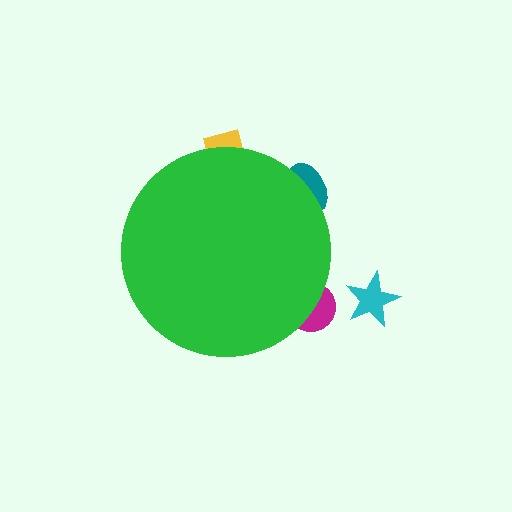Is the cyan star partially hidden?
No, the cyan star is fully visible.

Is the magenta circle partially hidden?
Yes, the magenta circle is partially hidden behind the green circle.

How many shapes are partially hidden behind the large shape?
3 shapes are partially hidden.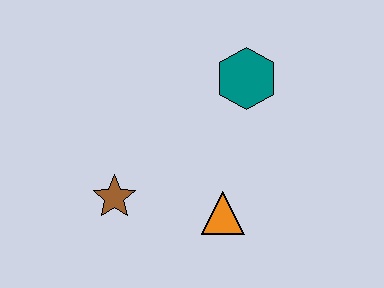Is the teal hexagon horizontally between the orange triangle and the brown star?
No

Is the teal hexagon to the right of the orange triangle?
Yes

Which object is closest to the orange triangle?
The brown star is closest to the orange triangle.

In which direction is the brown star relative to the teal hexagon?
The brown star is to the left of the teal hexagon.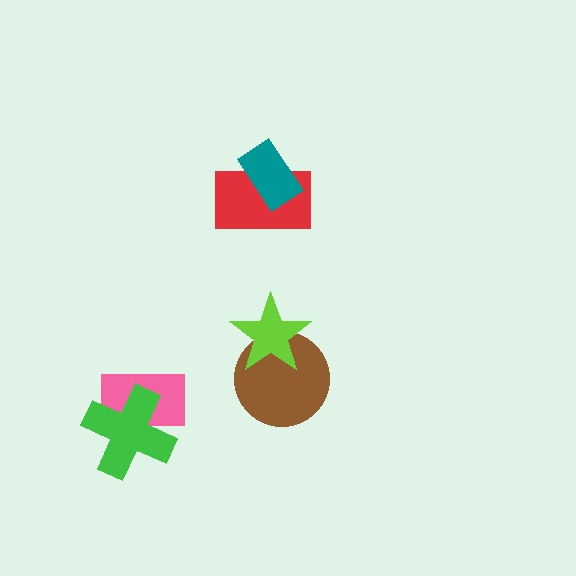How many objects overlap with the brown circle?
1 object overlaps with the brown circle.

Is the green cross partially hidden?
No, no other shape covers it.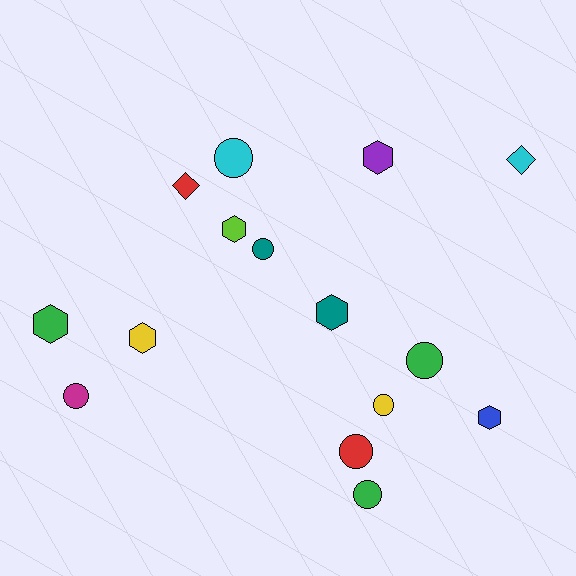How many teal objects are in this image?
There are 2 teal objects.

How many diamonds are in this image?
There are 2 diamonds.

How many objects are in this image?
There are 15 objects.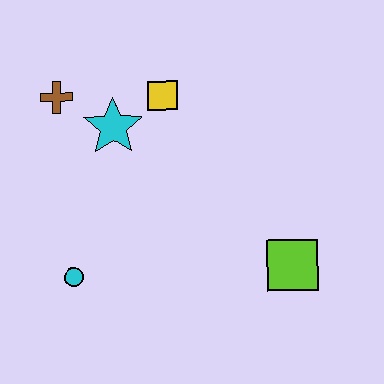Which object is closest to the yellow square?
The cyan star is closest to the yellow square.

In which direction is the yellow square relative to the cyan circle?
The yellow square is above the cyan circle.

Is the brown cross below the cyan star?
No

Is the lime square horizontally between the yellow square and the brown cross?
No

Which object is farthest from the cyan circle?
The lime square is farthest from the cyan circle.